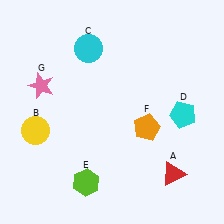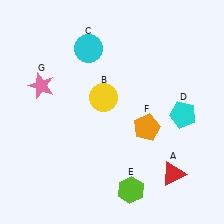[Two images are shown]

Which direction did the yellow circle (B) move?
The yellow circle (B) moved right.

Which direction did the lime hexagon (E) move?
The lime hexagon (E) moved right.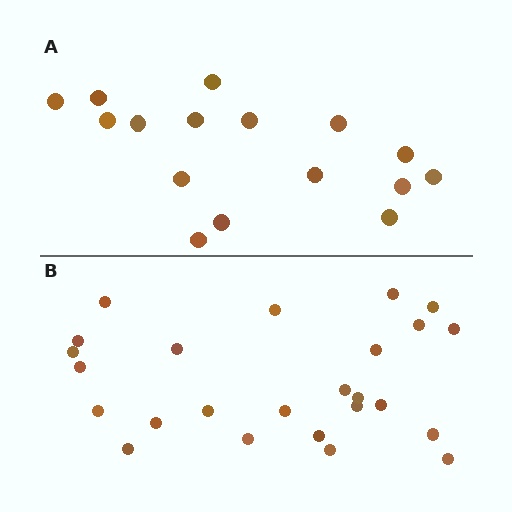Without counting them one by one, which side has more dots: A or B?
Region B (the bottom region) has more dots.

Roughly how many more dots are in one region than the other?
Region B has roughly 8 or so more dots than region A.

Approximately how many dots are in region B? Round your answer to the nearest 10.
About 20 dots. (The exact count is 25, which rounds to 20.)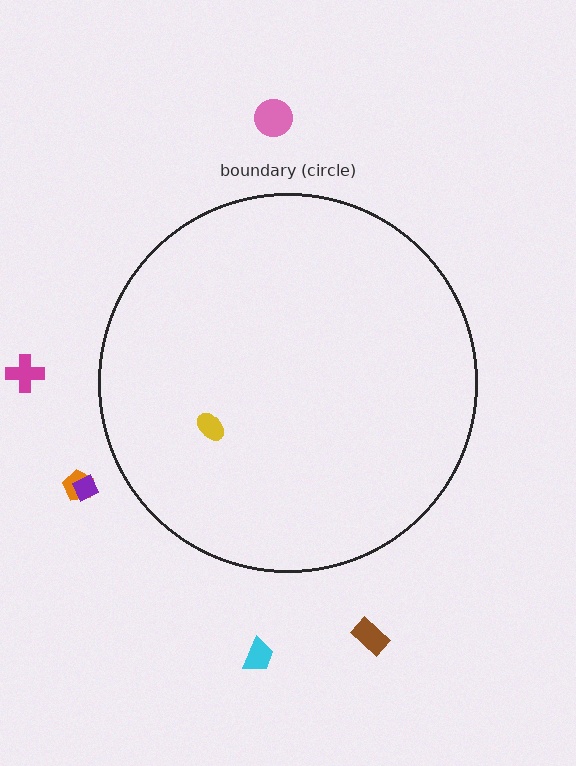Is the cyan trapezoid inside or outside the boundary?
Outside.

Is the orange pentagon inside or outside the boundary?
Outside.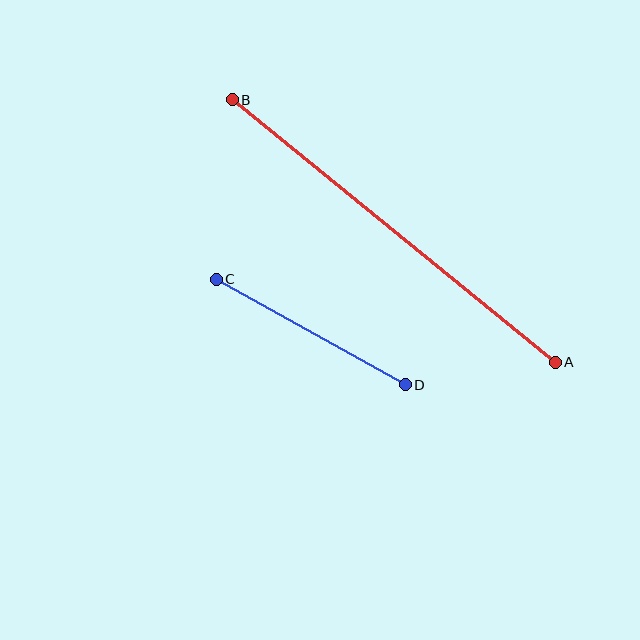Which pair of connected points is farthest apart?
Points A and B are farthest apart.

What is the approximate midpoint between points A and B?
The midpoint is at approximately (394, 231) pixels.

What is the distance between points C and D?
The distance is approximately 216 pixels.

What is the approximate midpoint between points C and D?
The midpoint is at approximately (311, 332) pixels.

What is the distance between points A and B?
The distance is approximately 416 pixels.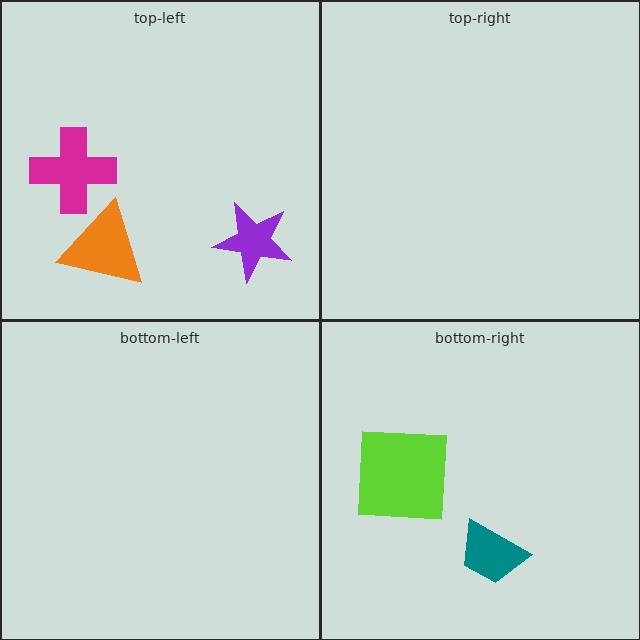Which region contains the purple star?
The top-left region.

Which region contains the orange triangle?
The top-left region.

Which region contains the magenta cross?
The top-left region.